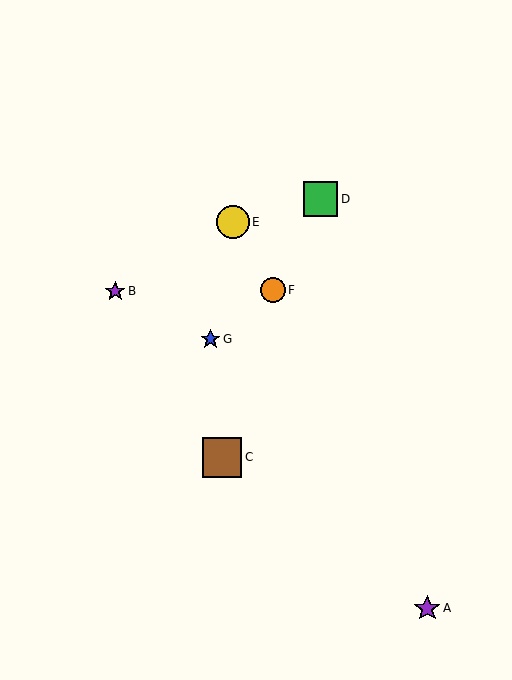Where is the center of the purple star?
The center of the purple star is at (427, 608).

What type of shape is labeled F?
Shape F is an orange circle.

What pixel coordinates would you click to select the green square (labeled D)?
Click at (321, 199) to select the green square D.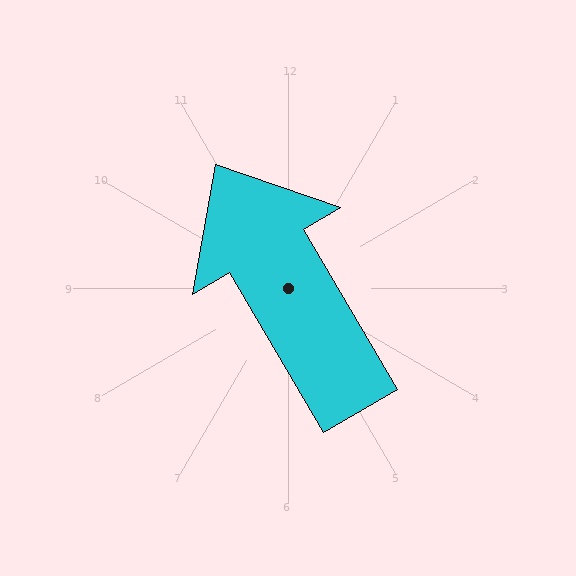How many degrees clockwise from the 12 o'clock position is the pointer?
Approximately 330 degrees.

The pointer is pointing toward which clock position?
Roughly 11 o'clock.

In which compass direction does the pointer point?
Northwest.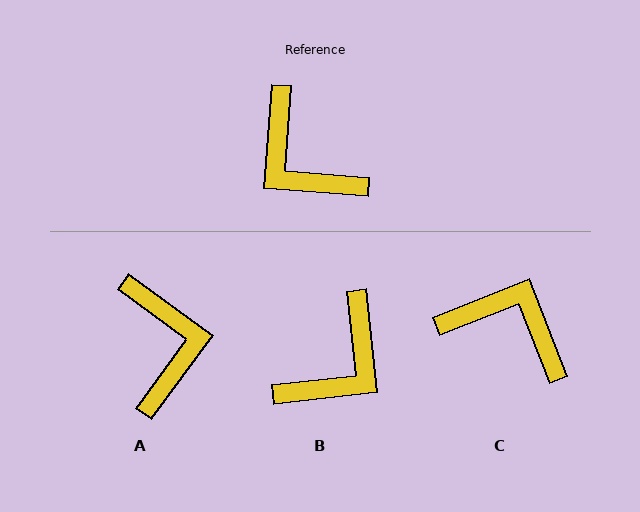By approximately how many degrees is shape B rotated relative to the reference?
Approximately 101 degrees counter-clockwise.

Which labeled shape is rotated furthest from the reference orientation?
C, about 154 degrees away.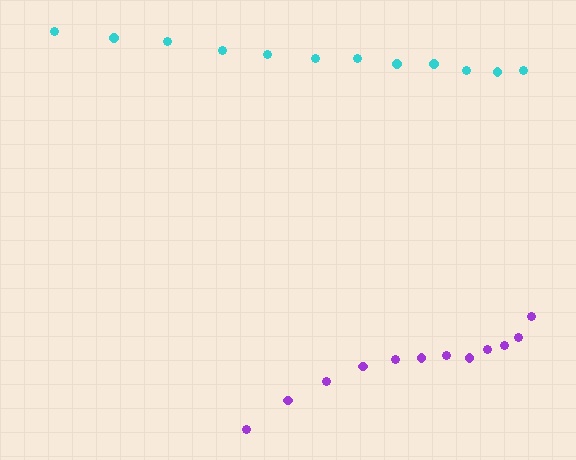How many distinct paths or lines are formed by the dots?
There are 2 distinct paths.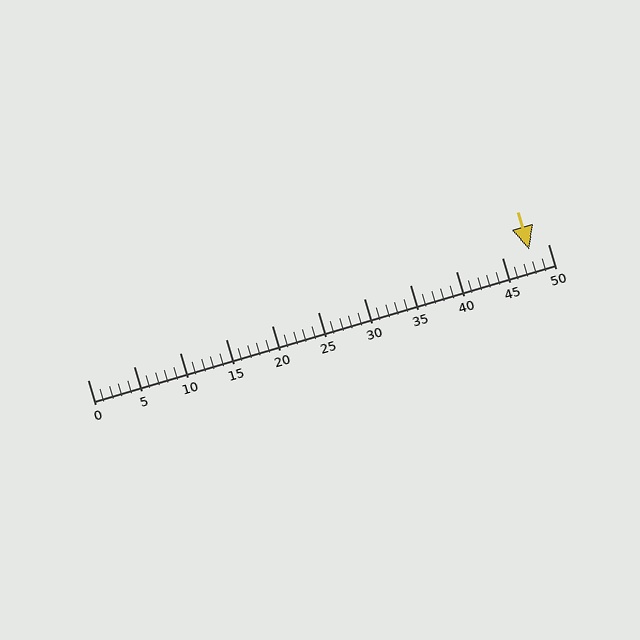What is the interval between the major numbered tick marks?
The major tick marks are spaced 5 units apart.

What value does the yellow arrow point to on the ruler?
The yellow arrow points to approximately 48.